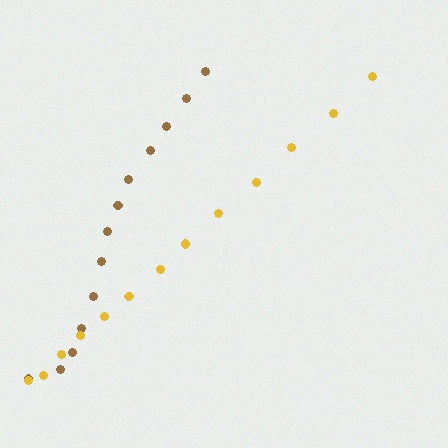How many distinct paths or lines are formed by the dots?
There are 2 distinct paths.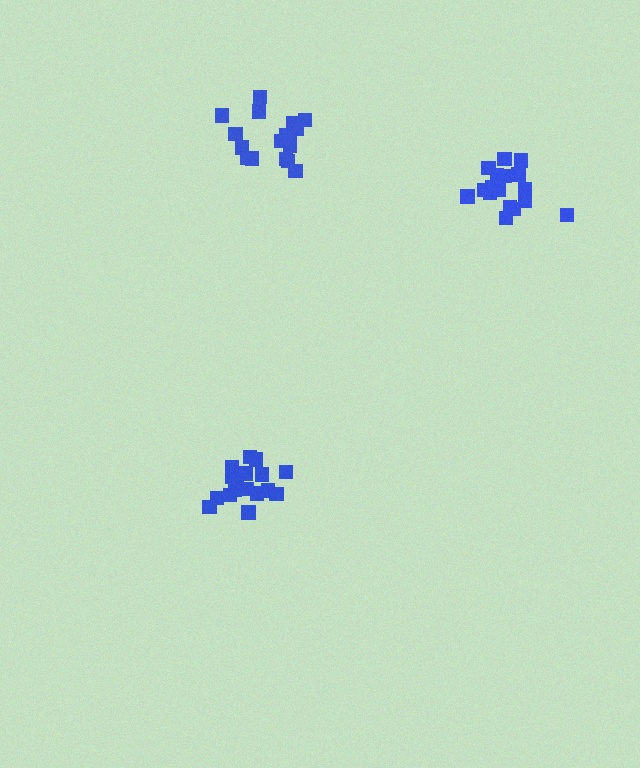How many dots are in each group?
Group 1: 17 dots, Group 2: 17 dots, Group 3: 17 dots (51 total).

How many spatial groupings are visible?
There are 3 spatial groupings.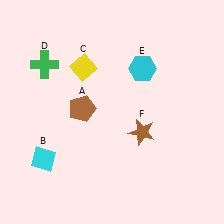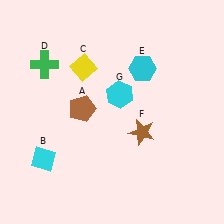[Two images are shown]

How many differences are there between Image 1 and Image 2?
There is 1 difference between the two images.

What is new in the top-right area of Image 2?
A cyan hexagon (G) was added in the top-right area of Image 2.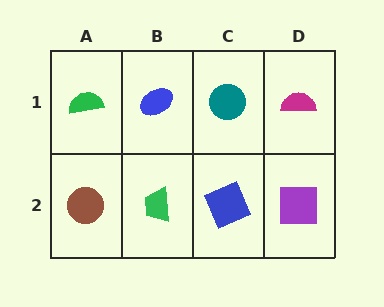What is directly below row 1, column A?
A brown circle.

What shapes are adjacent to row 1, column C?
A blue square (row 2, column C), a blue ellipse (row 1, column B), a magenta semicircle (row 1, column D).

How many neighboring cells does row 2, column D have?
2.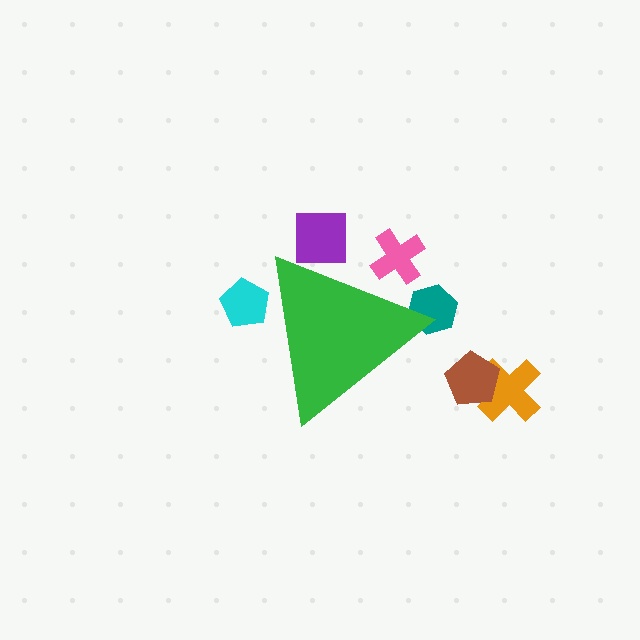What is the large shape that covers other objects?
A green triangle.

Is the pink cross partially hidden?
Yes, the pink cross is partially hidden behind the green triangle.